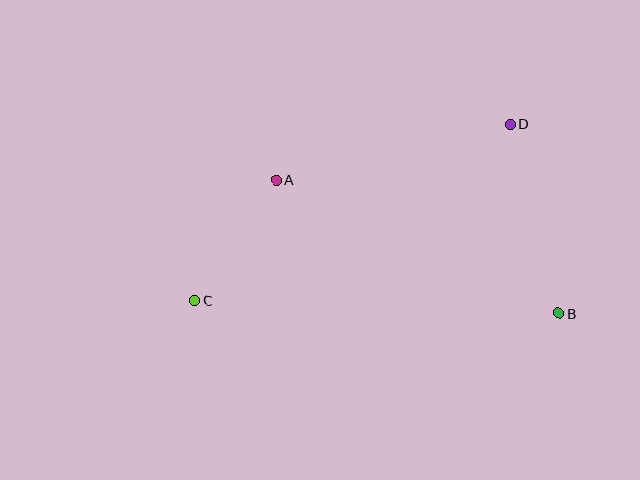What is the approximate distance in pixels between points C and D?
The distance between C and D is approximately 361 pixels.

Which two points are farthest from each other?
Points B and C are farthest from each other.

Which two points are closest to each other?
Points A and C are closest to each other.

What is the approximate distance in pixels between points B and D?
The distance between B and D is approximately 195 pixels.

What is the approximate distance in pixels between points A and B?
The distance between A and B is approximately 312 pixels.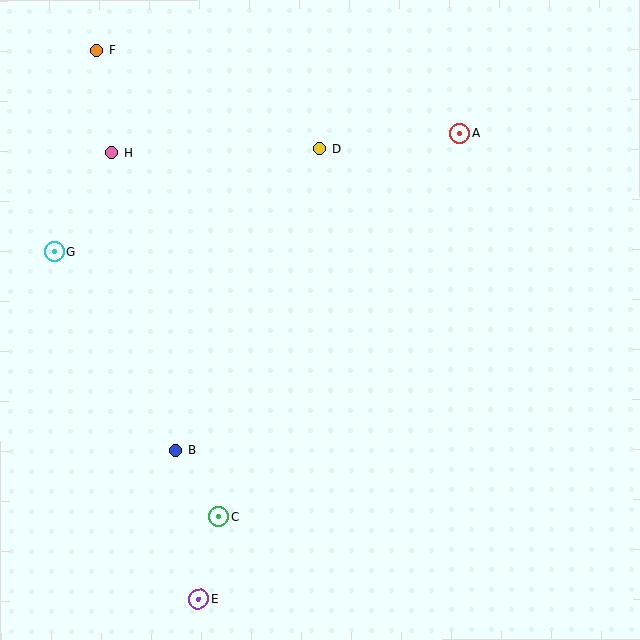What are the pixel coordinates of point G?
Point G is at (54, 252).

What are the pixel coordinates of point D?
Point D is at (320, 149).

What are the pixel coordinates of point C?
Point C is at (219, 517).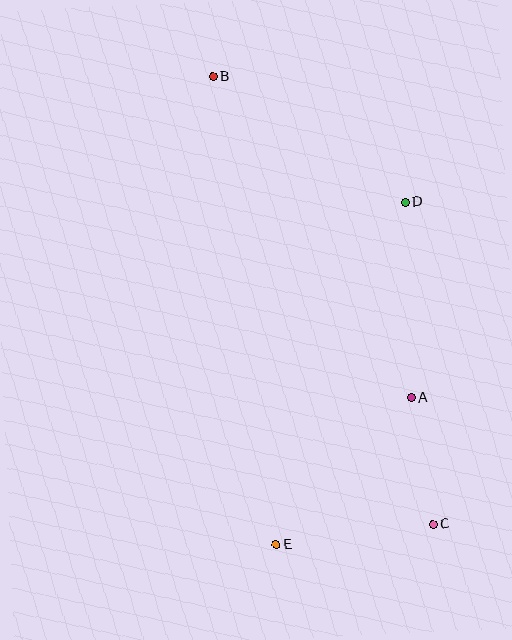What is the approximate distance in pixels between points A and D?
The distance between A and D is approximately 195 pixels.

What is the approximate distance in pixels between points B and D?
The distance between B and D is approximately 229 pixels.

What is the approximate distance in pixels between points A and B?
The distance between A and B is approximately 377 pixels.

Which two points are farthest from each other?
Points B and C are farthest from each other.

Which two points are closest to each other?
Points A and C are closest to each other.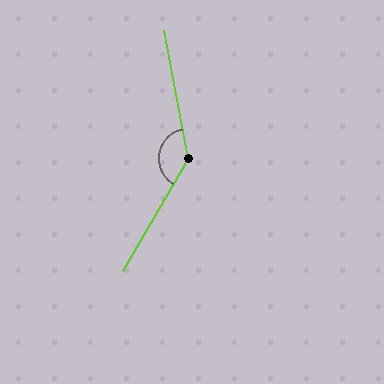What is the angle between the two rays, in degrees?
Approximately 139 degrees.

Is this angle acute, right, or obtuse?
It is obtuse.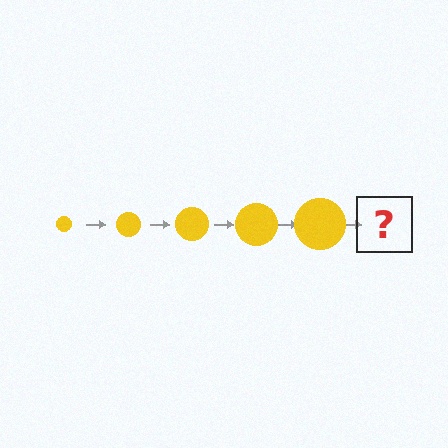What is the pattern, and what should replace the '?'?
The pattern is that the circle gets progressively larger each step. The '?' should be a yellow circle, larger than the previous one.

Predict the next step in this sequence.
The next step is a yellow circle, larger than the previous one.